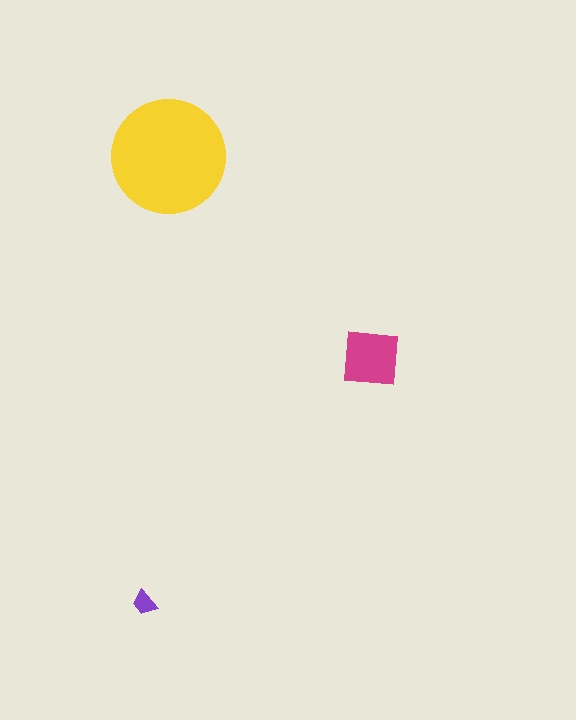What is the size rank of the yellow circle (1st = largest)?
1st.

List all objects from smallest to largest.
The purple trapezoid, the magenta square, the yellow circle.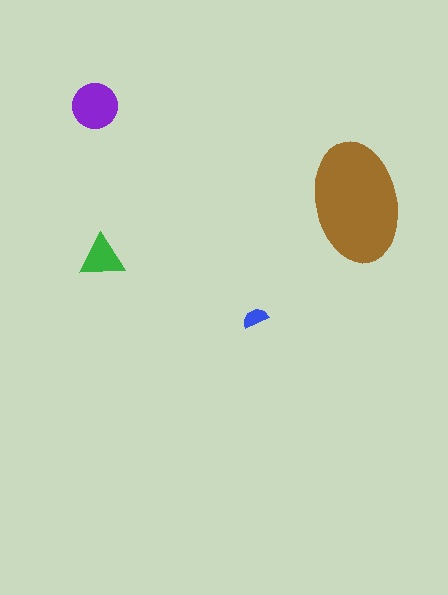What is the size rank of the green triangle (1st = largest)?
3rd.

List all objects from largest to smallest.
The brown ellipse, the purple circle, the green triangle, the blue semicircle.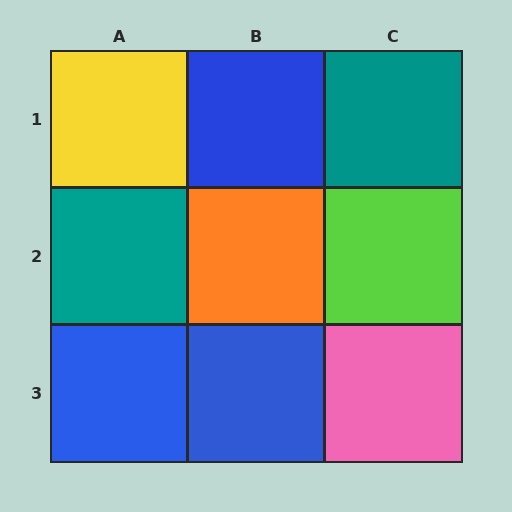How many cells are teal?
2 cells are teal.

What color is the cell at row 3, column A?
Blue.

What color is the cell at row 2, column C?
Lime.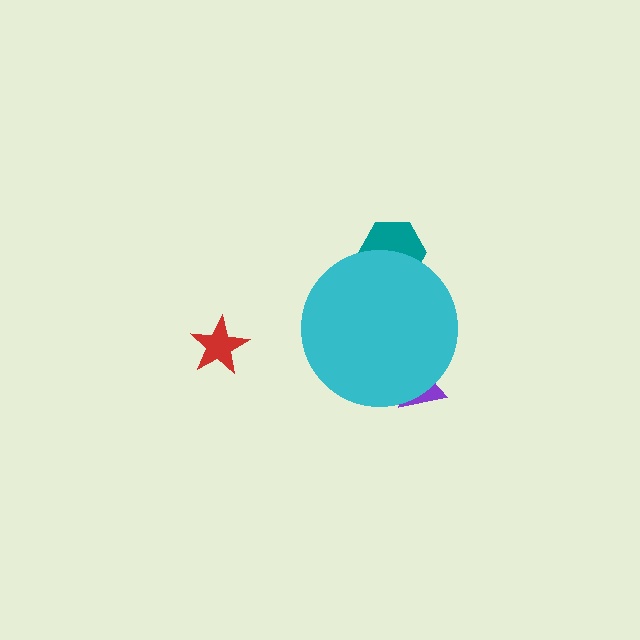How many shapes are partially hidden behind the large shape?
2 shapes are partially hidden.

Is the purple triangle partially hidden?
Yes, the purple triangle is partially hidden behind the cyan circle.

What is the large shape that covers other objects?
A cyan circle.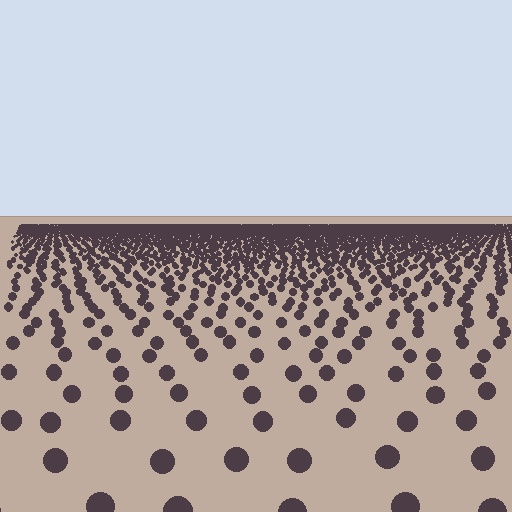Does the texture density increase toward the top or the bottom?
Density increases toward the top.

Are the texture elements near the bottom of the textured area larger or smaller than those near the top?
Larger. Near the bottom, elements are closer to the viewer and appear at a bigger on-screen size.